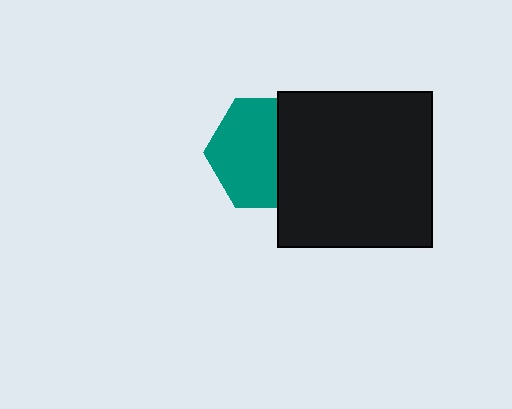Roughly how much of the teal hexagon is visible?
About half of it is visible (roughly 61%).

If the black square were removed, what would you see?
You would see the complete teal hexagon.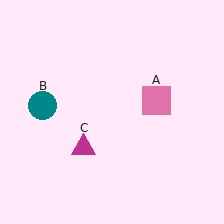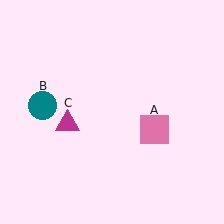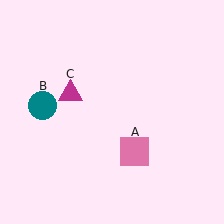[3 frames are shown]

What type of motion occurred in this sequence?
The pink square (object A), magenta triangle (object C) rotated clockwise around the center of the scene.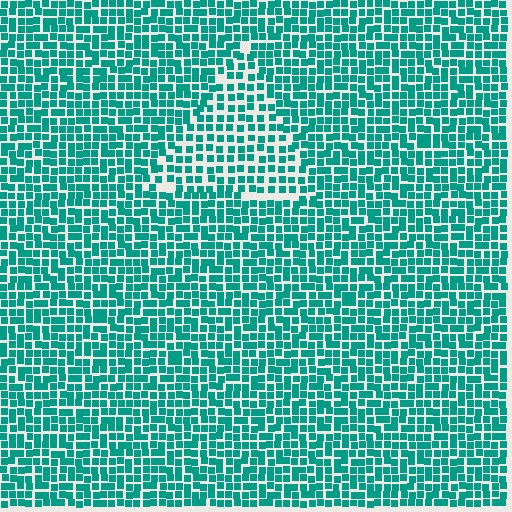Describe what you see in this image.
The image contains small teal elements arranged at two different densities. A triangle-shaped region is visible where the elements are less densely packed than the surrounding area.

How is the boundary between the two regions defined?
The boundary is defined by a change in element density (approximately 1.5x ratio). All elements are the same color, size, and shape.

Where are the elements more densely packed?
The elements are more densely packed outside the triangle boundary.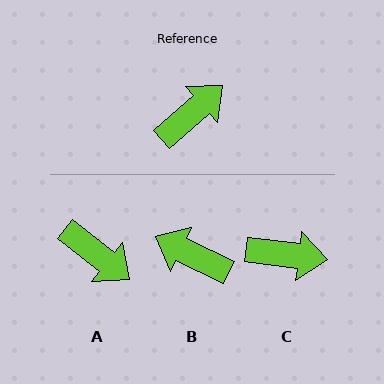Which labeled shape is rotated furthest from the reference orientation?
B, about 113 degrees away.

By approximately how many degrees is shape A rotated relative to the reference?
Approximately 80 degrees clockwise.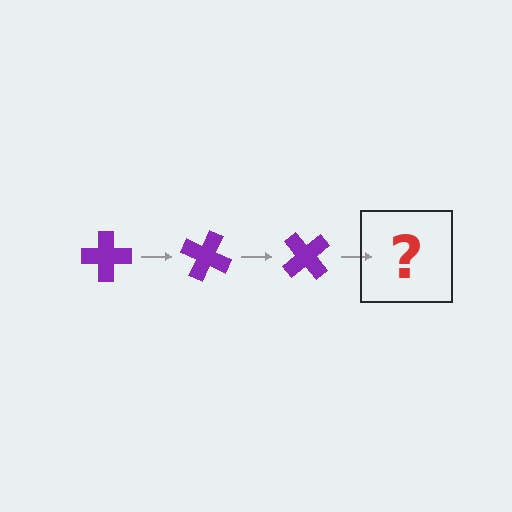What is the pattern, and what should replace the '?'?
The pattern is that the cross rotates 25 degrees each step. The '?' should be a purple cross rotated 75 degrees.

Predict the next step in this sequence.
The next step is a purple cross rotated 75 degrees.